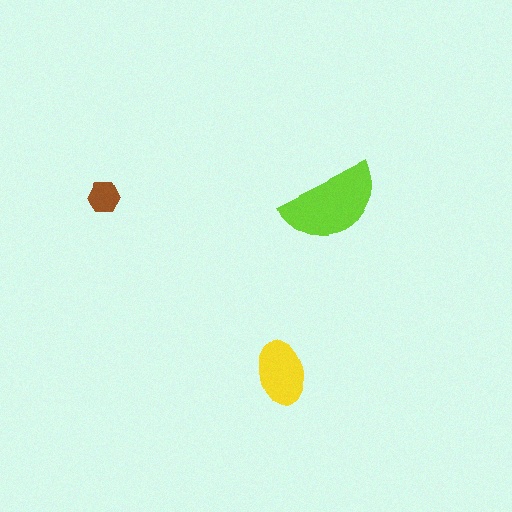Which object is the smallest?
The brown hexagon.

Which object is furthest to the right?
The lime semicircle is rightmost.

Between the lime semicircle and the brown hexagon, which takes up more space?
The lime semicircle.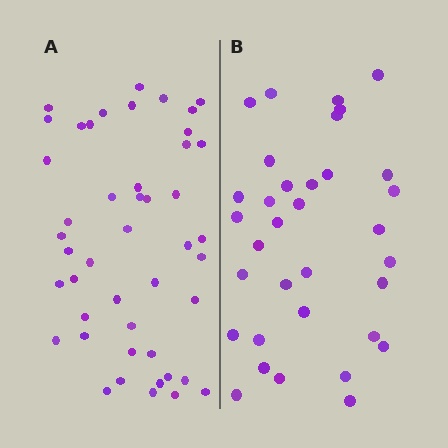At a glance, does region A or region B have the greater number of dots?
Region A (the left region) has more dots.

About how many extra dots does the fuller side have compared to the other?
Region A has roughly 12 or so more dots than region B.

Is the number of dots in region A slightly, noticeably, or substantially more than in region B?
Region A has noticeably more, but not dramatically so. The ratio is roughly 1.4 to 1.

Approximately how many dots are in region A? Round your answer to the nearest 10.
About 50 dots. (The exact count is 46, which rounds to 50.)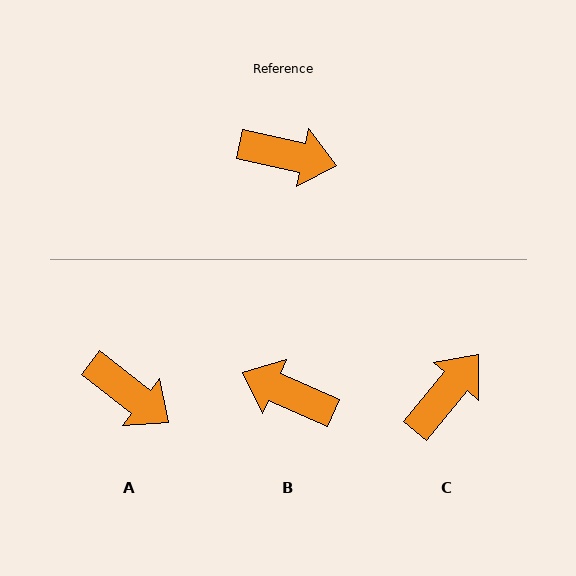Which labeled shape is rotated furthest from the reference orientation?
B, about 168 degrees away.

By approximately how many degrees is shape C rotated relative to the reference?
Approximately 63 degrees counter-clockwise.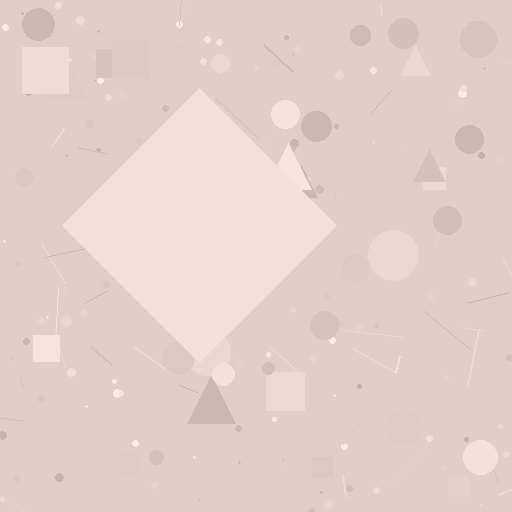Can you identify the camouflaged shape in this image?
The camouflaged shape is a diamond.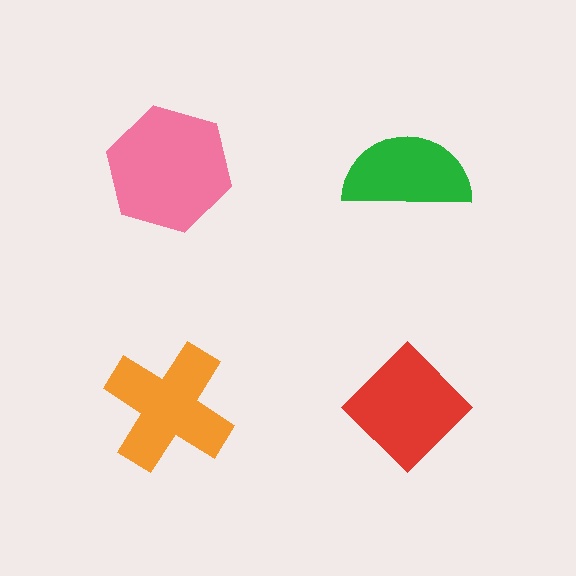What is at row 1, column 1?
A pink hexagon.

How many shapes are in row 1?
2 shapes.